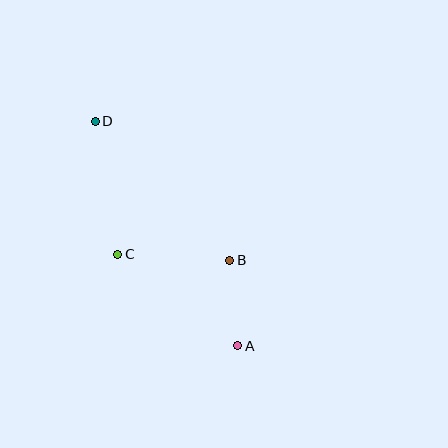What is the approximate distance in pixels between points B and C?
The distance between B and C is approximately 113 pixels.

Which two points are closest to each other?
Points A and B are closest to each other.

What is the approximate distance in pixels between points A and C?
The distance between A and C is approximately 151 pixels.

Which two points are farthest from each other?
Points A and D are farthest from each other.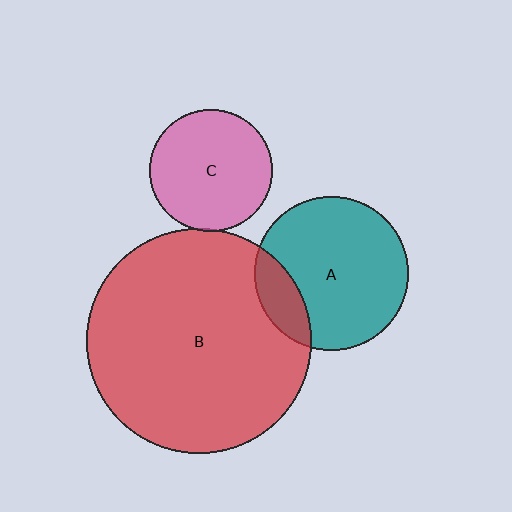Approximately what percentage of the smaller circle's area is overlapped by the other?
Approximately 5%.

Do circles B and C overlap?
Yes.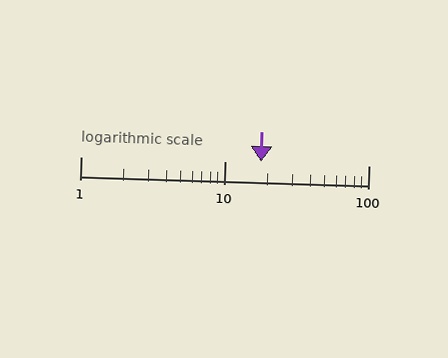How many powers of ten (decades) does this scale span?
The scale spans 2 decades, from 1 to 100.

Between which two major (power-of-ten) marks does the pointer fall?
The pointer is between 10 and 100.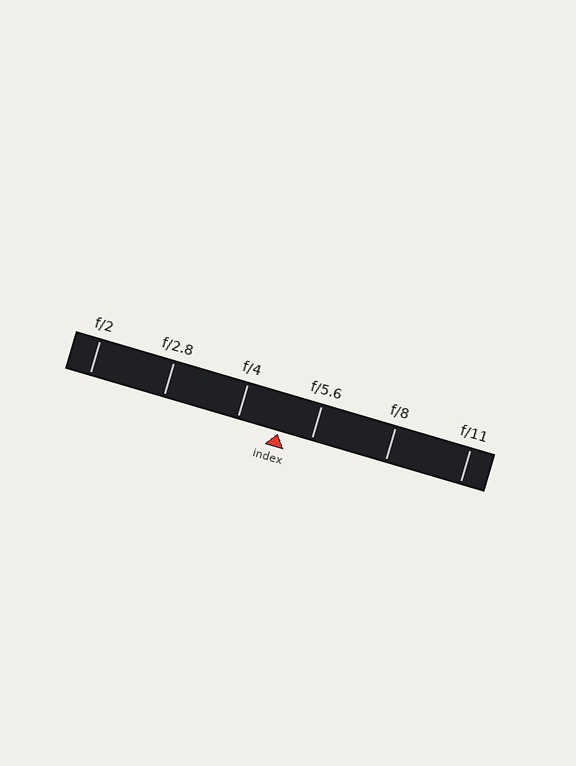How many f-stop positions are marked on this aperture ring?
There are 6 f-stop positions marked.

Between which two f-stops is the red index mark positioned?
The index mark is between f/4 and f/5.6.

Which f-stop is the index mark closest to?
The index mark is closest to f/5.6.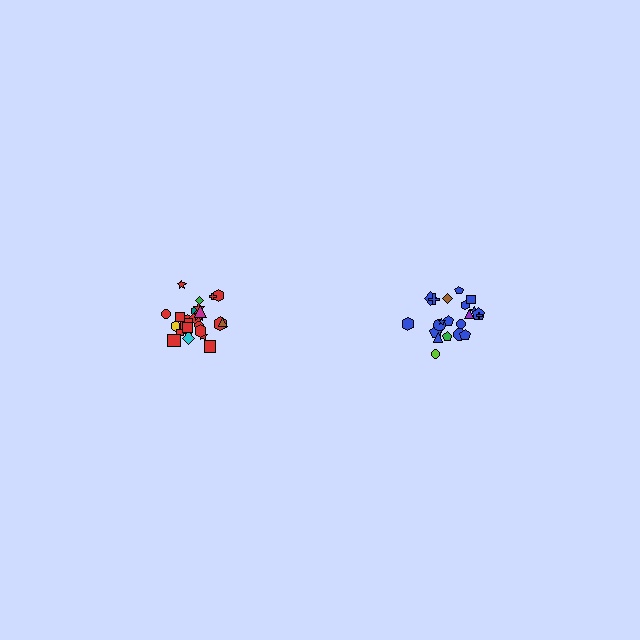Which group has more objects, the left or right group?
The left group.